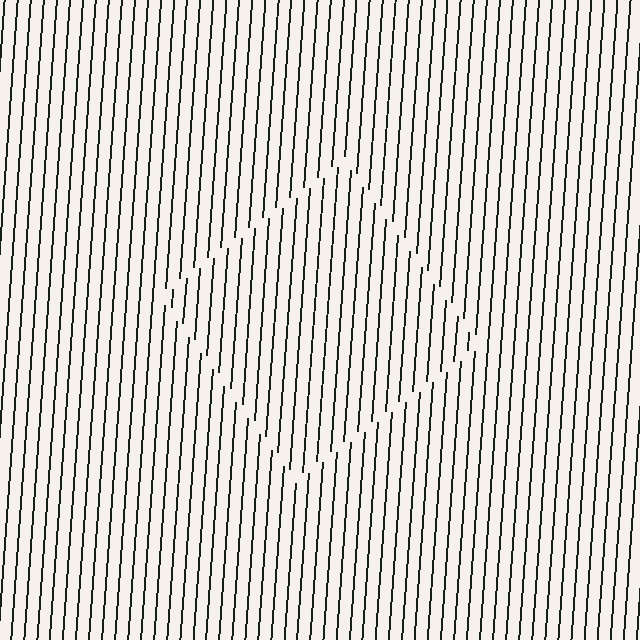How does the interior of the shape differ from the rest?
The interior of the shape contains the same grating, shifted by half a period — the contour is defined by the phase discontinuity where line-ends from the inner and outer gratings abut.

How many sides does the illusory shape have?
4 sides — the line-ends trace a square.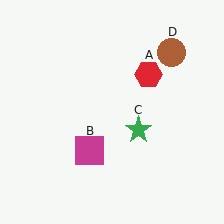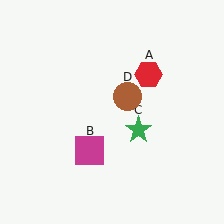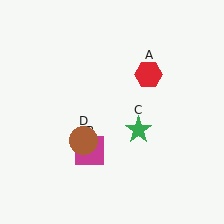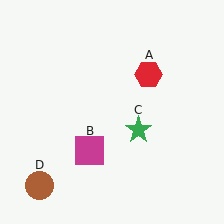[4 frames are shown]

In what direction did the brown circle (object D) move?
The brown circle (object D) moved down and to the left.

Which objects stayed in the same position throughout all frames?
Red hexagon (object A) and magenta square (object B) and green star (object C) remained stationary.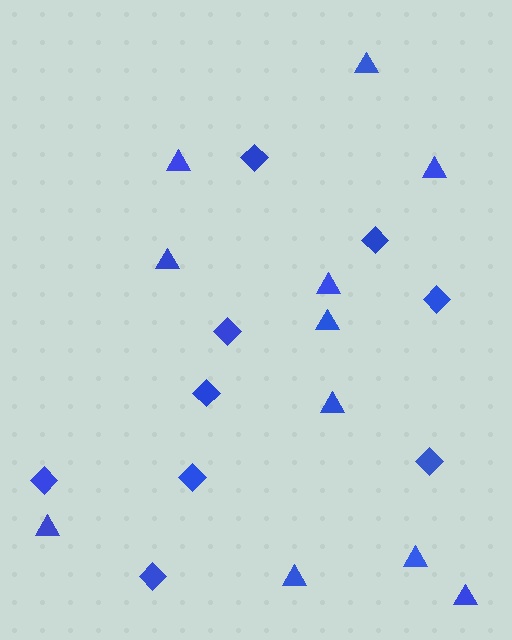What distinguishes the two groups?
There are 2 groups: one group of diamonds (9) and one group of triangles (11).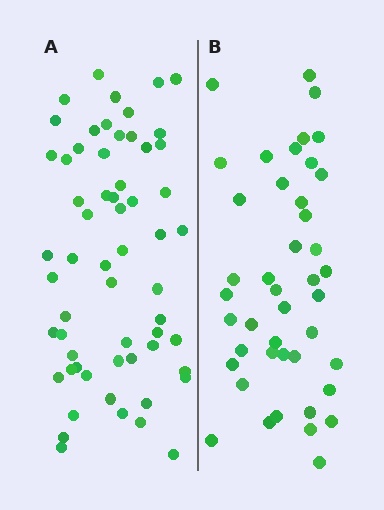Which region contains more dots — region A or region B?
Region A (the left region) has more dots.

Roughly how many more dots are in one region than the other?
Region A has approximately 15 more dots than region B.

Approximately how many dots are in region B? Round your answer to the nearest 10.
About 40 dots. (The exact count is 43, which rounds to 40.)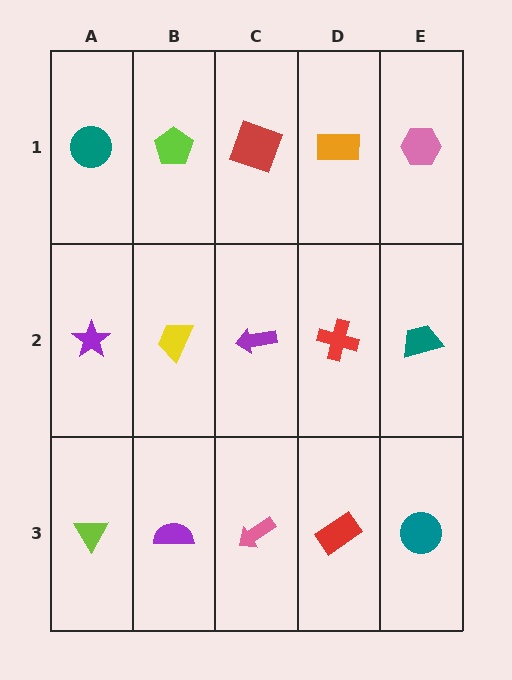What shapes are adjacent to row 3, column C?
A purple arrow (row 2, column C), a purple semicircle (row 3, column B), a red rectangle (row 3, column D).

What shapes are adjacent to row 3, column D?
A red cross (row 2, column D), a pink arrow (row 3, column C), a teal circle (row 3, column E).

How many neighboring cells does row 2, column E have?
3.